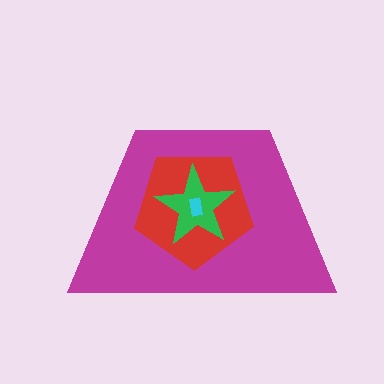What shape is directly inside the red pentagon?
The green star.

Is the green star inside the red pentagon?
Yes.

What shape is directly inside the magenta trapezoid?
The red pentagon.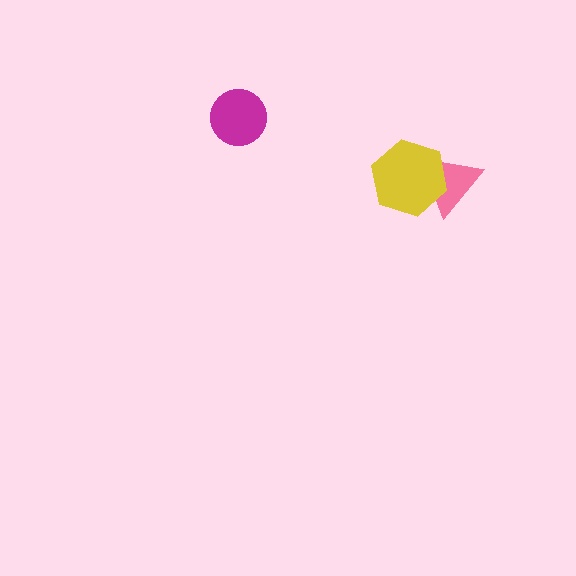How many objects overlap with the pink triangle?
1 object overlaps with the pink triangle.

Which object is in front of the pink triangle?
The yellow hexagon is in front of the pink triangle.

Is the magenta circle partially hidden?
No, no other shape covers it.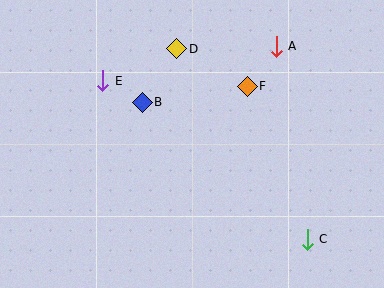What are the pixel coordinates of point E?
Point E is at (103, 81).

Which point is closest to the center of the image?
Point B at (142, 102) is closest to the center.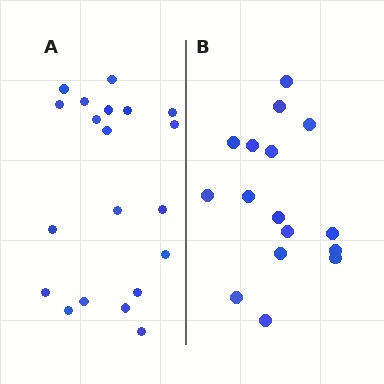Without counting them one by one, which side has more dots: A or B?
Region A (the left region) has more dots.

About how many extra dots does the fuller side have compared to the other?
Region A has about 4 more dots than region B.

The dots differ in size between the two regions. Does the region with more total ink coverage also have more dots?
No. Region B has more total ink coverage because its dots are larger, but region A actually contains more individual dots. Total area can be misleading — the number of items is what matters here.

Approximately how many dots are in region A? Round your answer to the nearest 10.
About 20 dots.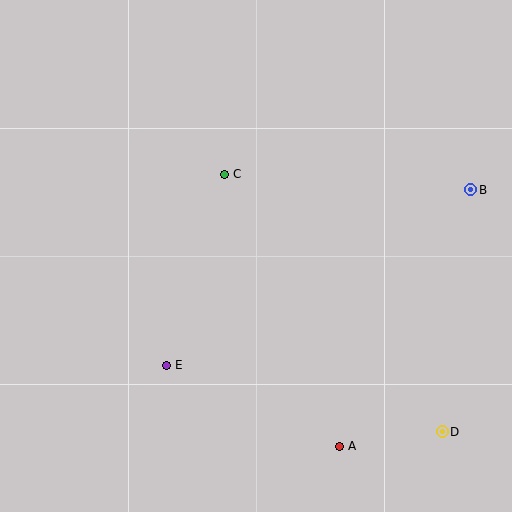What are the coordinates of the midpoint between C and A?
The midpoint between C and A is at (282, 310).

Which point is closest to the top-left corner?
Point C is closest to the top-left corner.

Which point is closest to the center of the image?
Point C at (225, 174) is closest to the center.